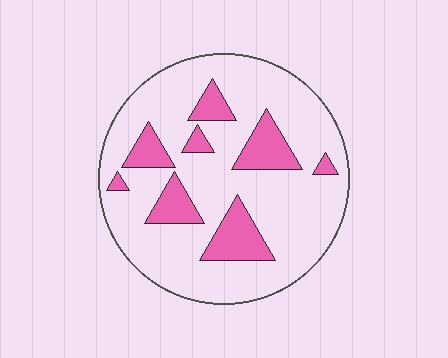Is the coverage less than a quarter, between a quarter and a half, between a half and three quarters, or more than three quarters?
Less than a quarter.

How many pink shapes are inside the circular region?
8.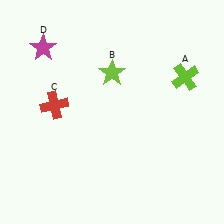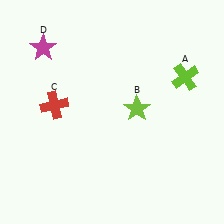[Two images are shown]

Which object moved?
The lime star (B) moved down.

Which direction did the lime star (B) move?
The lime star (B) moved down.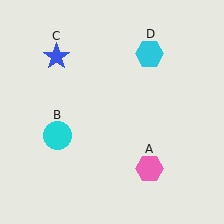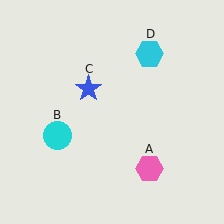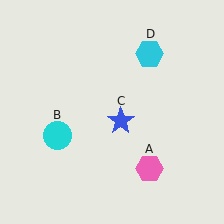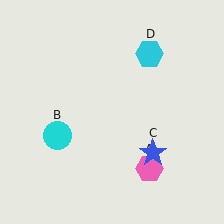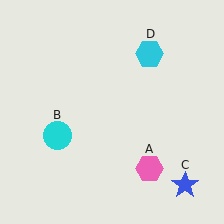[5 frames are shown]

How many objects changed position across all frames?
1 object changed position: blue star (object C).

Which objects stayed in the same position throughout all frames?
Pink hexagon (object A) and cyan circle (object B) and cyan hexagon (object D) remained stationary.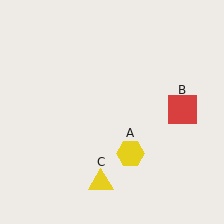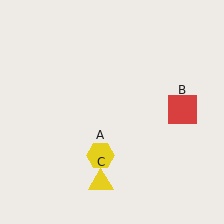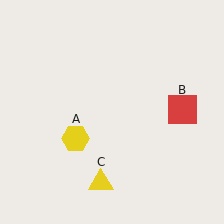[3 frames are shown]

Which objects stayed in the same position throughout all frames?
Red square (object B) and yellow triangle (object C) remained stationary.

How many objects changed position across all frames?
1 object changed position: yellow hexagon (object A).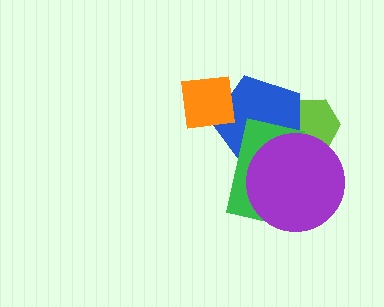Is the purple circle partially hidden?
No, no other shape covers it.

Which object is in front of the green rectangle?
The purple circle is in front of the green rectangle.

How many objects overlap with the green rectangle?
3 objects overlap with the green rectangle.